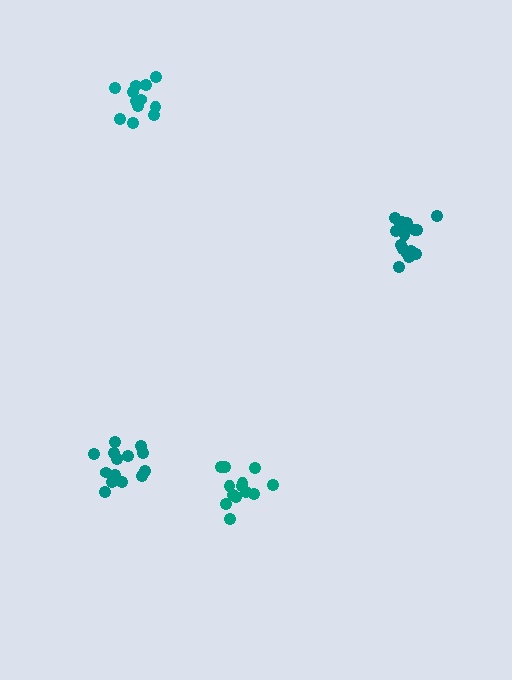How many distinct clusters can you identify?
There are 4 distinct clusters.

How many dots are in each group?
Group 1: 12 dots, Group 2: 18 dots, Group 3: 14 dots, Group 4: 13 dots (57 total).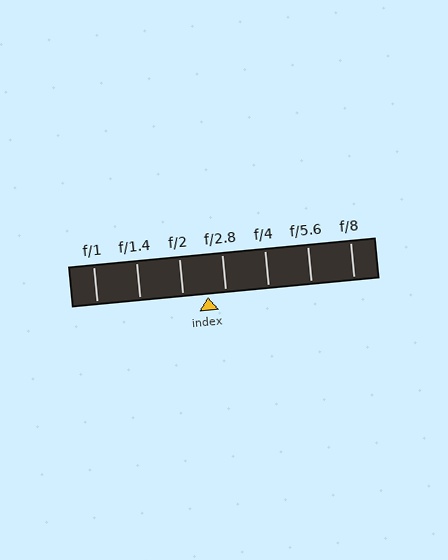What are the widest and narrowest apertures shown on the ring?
The widest aperture shown is f/1 and the narrowest is f/8.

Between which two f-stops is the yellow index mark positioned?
The index mark is between f/2 and f/2.8.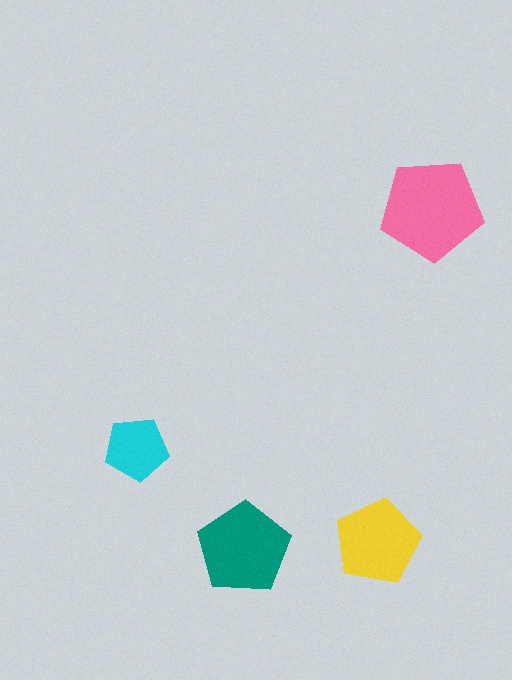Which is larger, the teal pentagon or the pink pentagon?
The pink one.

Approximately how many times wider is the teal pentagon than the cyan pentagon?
About 1.5 times wider.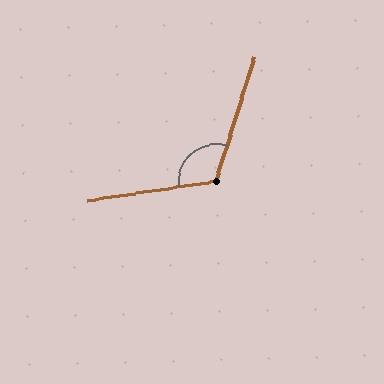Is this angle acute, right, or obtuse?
It is obtuse.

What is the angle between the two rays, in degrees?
Approximately 116 degrees.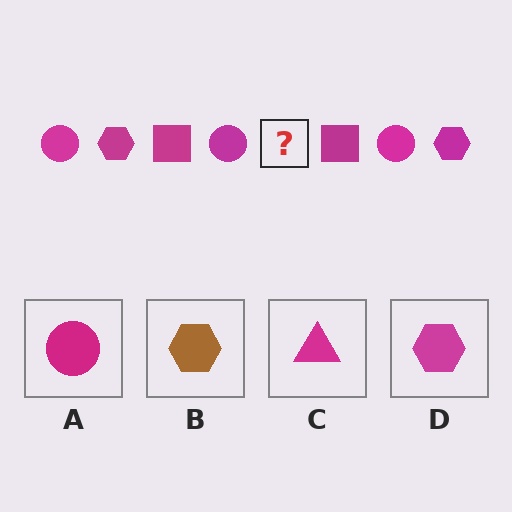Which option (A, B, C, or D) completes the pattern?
D.